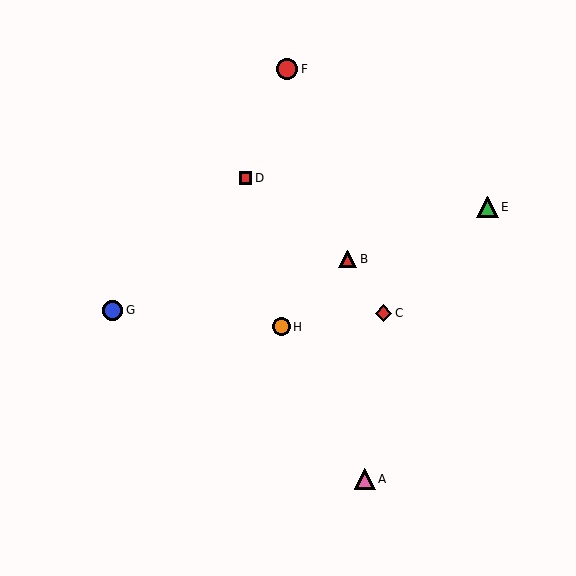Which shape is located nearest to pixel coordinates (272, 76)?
The red circle (labeled F) at (287, 69) is nearest to that location.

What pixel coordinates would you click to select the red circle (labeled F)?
Click at (287, 69) to select the red circle F.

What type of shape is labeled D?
Shape D is a red square.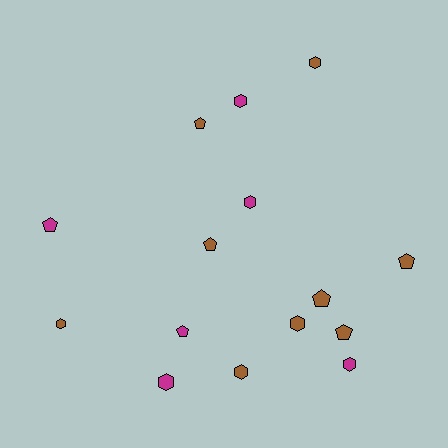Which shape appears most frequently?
Hexagon, with 8 objects.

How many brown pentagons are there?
There are 5 brown pentagons.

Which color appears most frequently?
Brown, with 9 objects.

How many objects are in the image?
There are 15 objects.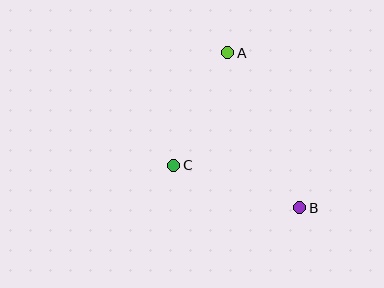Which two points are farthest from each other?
Points A and B are farthest from each other.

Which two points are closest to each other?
Points A and C are closest to each other.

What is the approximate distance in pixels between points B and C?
The distance between B and C is approximately 133 pixels.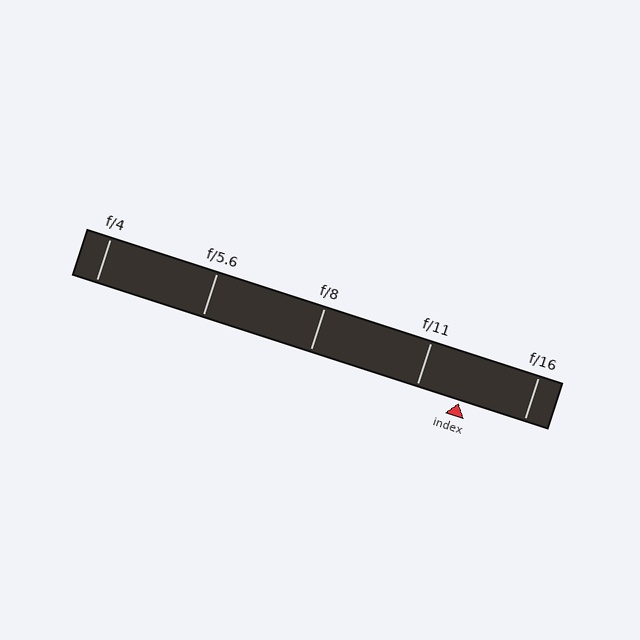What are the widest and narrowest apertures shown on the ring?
The widest aperture shown is f/4 and the narrowest is f/16.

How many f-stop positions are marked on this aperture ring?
There are 5 f-stop positions marked.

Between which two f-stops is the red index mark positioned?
The index mark is between f/11 and f/16.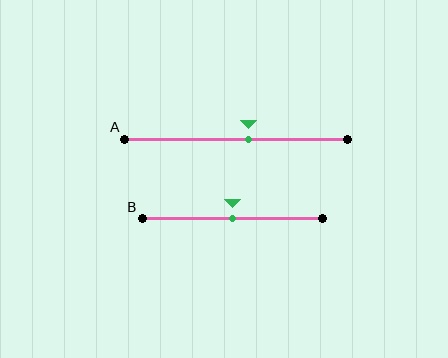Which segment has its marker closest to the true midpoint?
Segment B has its marker closest to the true midpoint.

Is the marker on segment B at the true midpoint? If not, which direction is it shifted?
Yes, the marker on segment B is at the true midpoint.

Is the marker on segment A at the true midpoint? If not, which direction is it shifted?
No, the marker on segment A is shifted to the right by about 6% of the segment length.